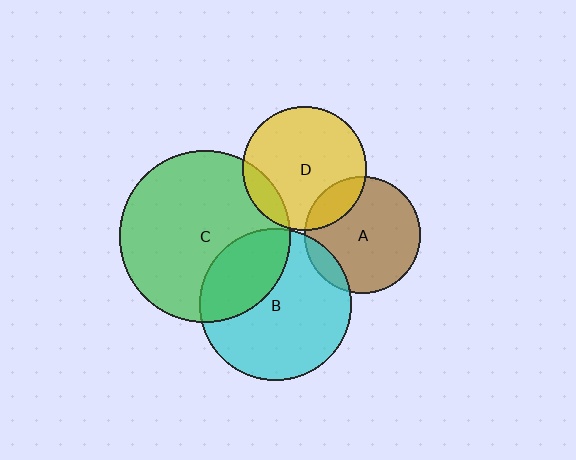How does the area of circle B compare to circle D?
Approximately 1.5 times.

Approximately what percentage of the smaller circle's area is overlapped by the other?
Approximately 15%.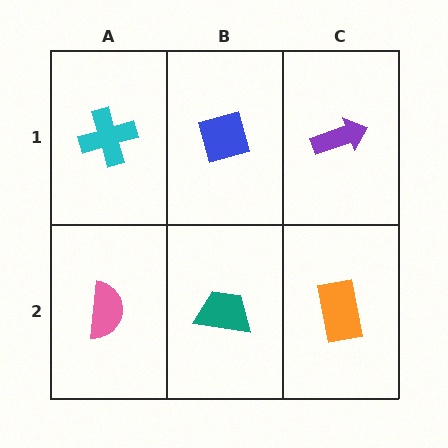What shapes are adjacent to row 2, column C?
A purple arrow (row 1, column C), a teal trapezoid (row 2, column B).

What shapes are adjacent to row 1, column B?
A teal trapezoid (row 2, column B), a cyan cross (row 1, column A), a purple arrow (row 1, column C).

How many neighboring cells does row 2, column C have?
2.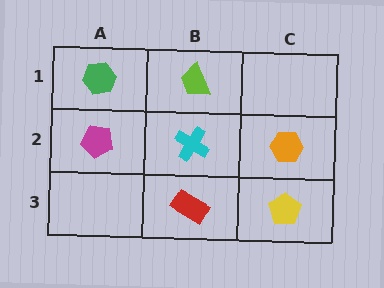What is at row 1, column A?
A green hexagon.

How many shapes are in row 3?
2 shapes.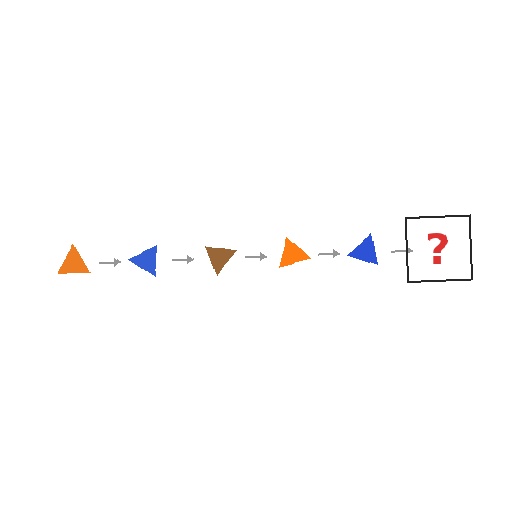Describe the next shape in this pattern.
It should be a brown triangle, rotated 175 degrees from the start.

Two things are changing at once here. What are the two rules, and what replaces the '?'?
The two rules are that it rotates 35 degrees each step and the color cycles through orange, blue, and brown. The '?' should be a brown triangle, rotated 175 degrees from the start.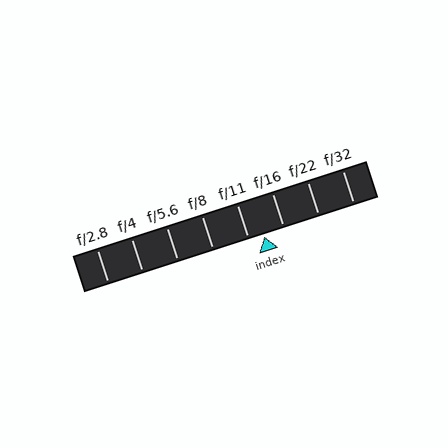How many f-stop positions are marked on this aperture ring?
There are 8 f-stop positions marked.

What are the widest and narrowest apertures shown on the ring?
The widest aperture shown is f/2.8 and the narrowest is f/32.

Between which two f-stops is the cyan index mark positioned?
The index mark is between f/11 and f/16.